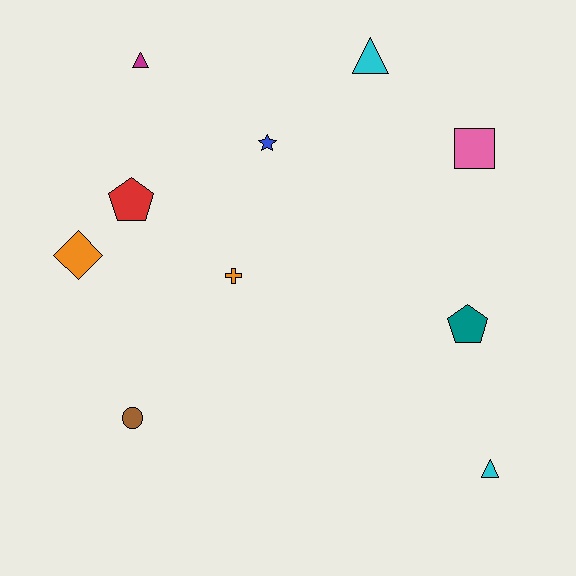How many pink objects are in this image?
There is 1 pink object.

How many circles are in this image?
There is 1 circle.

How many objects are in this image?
There are 10 objects.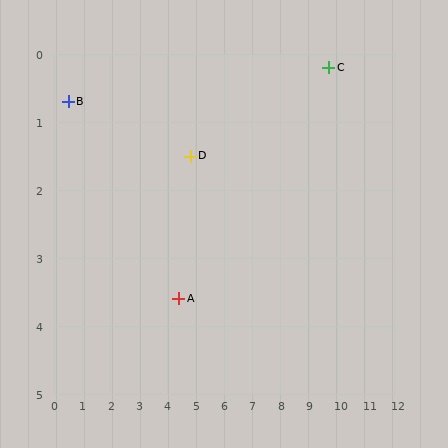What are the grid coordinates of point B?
Point B is at approximately (0.5, 0.7).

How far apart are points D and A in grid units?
Points D and A are about 2.1 grid units apart.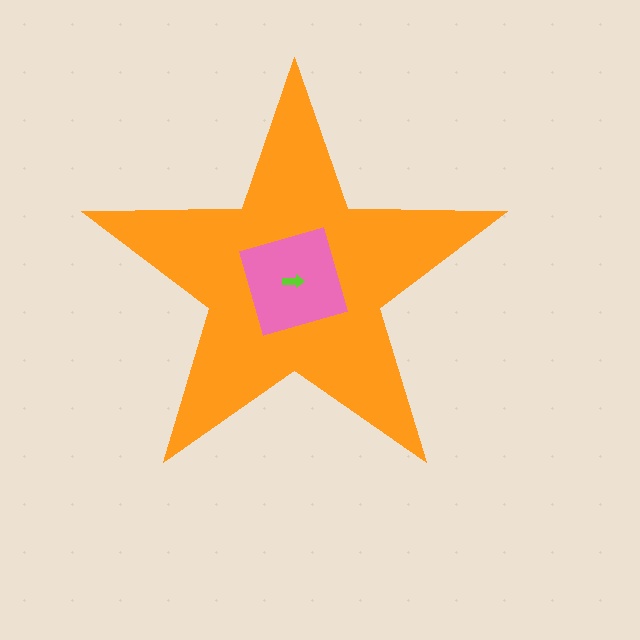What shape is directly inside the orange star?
The pink square.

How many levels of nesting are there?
3.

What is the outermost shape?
The orange star.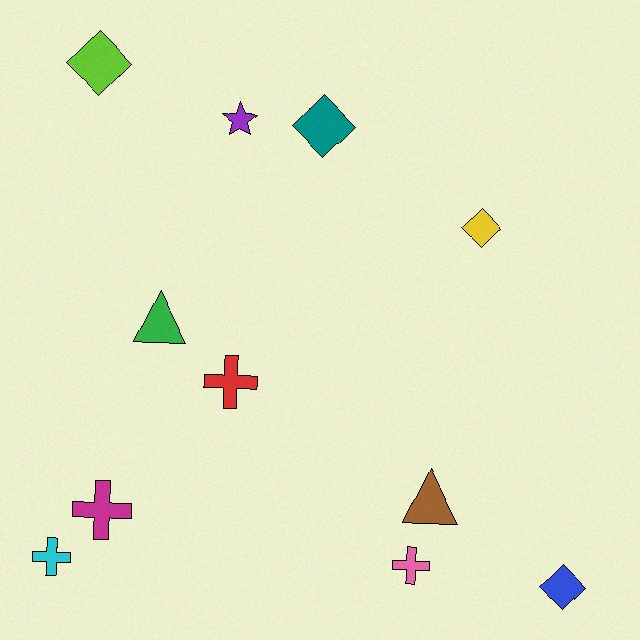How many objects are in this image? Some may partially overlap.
There are 11 objects.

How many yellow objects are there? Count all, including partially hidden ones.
There is 1 yellow object.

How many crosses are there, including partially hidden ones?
There are 4 crosses.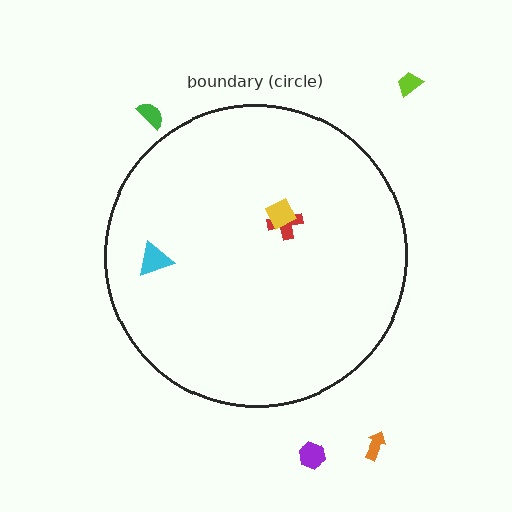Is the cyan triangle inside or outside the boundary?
Inside.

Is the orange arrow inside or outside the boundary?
Outside.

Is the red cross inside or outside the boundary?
Inside.